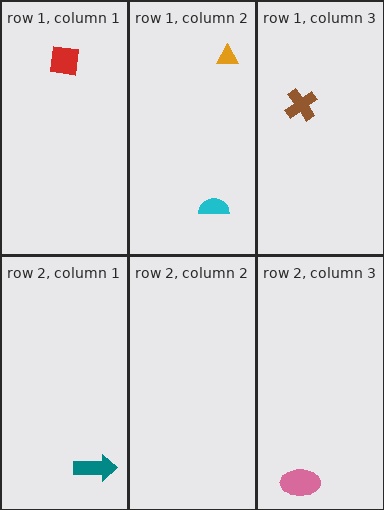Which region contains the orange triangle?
The row 1, column 2 region.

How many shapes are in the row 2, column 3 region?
1.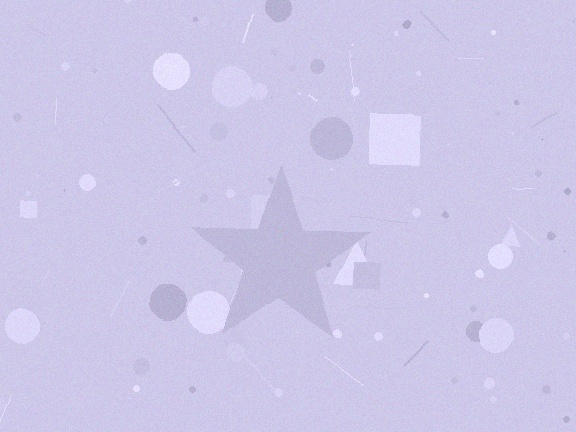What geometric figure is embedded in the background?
A star is embedded in the background.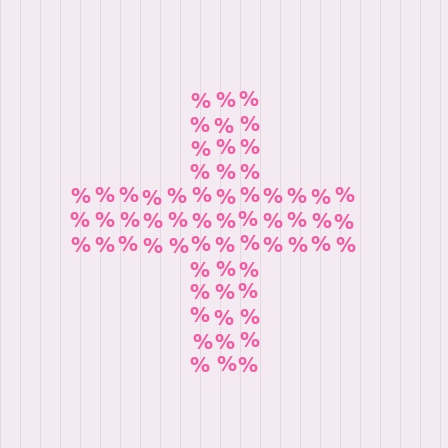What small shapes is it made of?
It is made of small percent signs.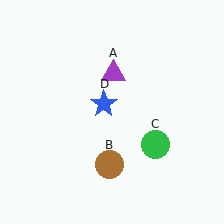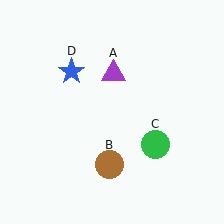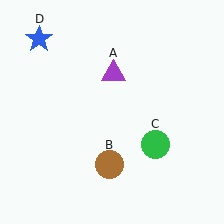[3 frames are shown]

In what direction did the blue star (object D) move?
The blue star (object D) moved up and to the left.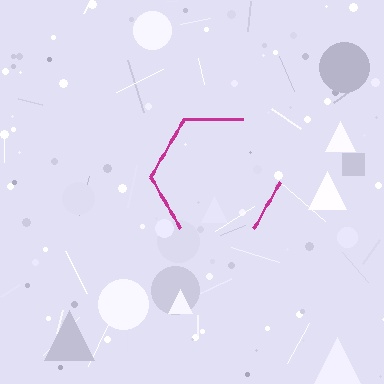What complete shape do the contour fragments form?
The contour fragments form a hexagon.